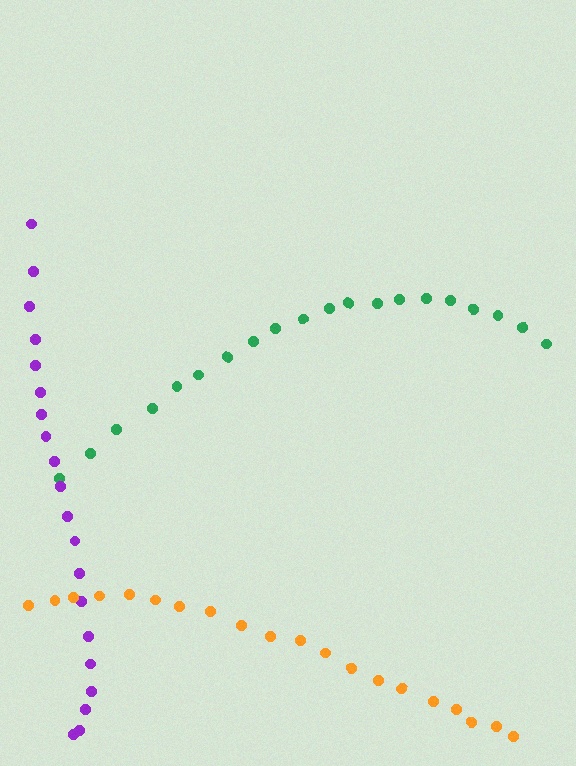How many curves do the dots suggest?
There are 3 distinct paths.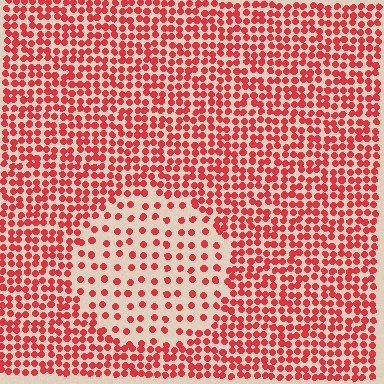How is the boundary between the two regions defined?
The boundary is defined by a change in element density (approximately 2.3x ratio). All elements are the same color, size, and shape.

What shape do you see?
I see a circle.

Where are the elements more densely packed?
The elements are more densely packed outside the circle boundary.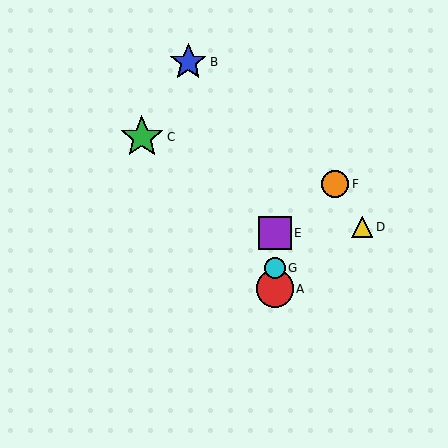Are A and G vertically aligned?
Yes, both are at x≈275.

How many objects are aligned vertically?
3 objects (A, E, G) are aligned vertically.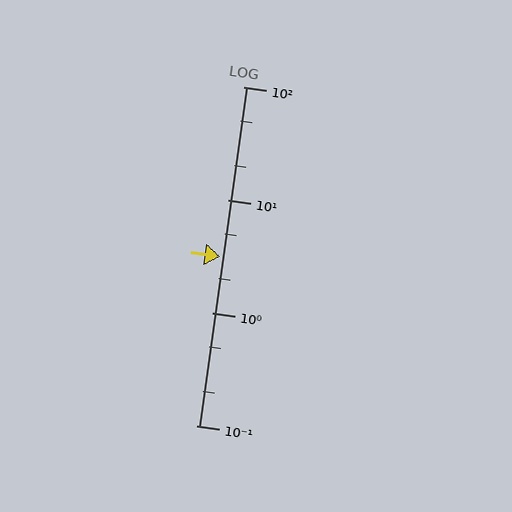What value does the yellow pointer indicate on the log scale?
The pointer indicates approximately 3.1.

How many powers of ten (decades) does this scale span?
The scale spans 3 decades, from 0.1 to 100.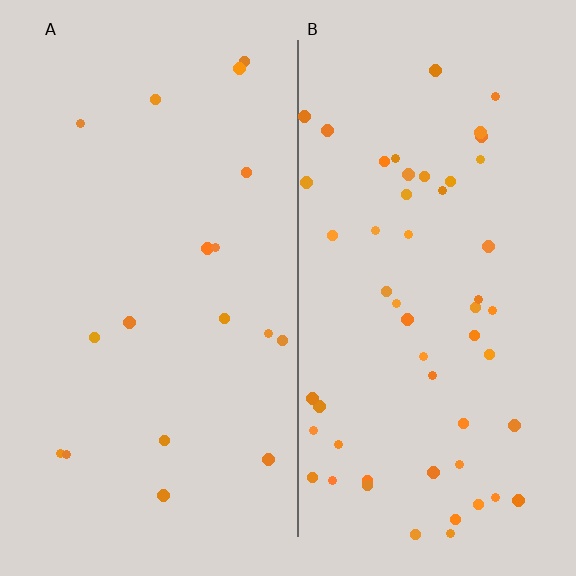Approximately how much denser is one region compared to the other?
Approximately 3.0× — region B over region A.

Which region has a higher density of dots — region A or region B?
B (the right).